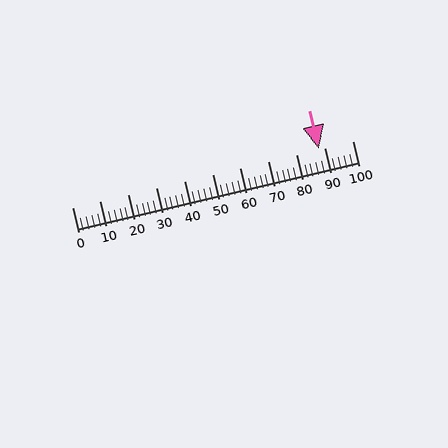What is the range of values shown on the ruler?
The ruler shows values from 0 to 100.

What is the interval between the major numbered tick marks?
The major tick marks are spaced 10 units apart.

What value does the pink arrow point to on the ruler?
The pink arrow points to approximately 88.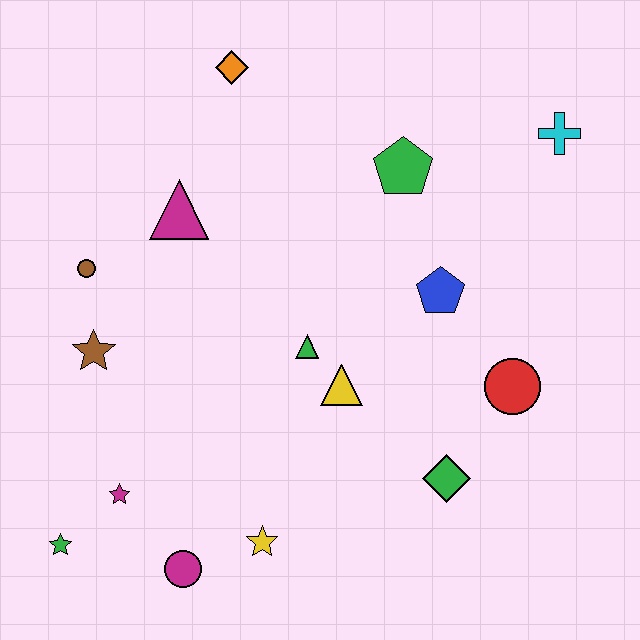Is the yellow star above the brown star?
No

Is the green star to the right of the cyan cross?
No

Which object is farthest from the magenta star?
The cyan cross is farthest from the magenta star.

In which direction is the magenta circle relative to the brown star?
The magenta circle is below the brown star.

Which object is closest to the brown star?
The brown circle is closest to the brown star.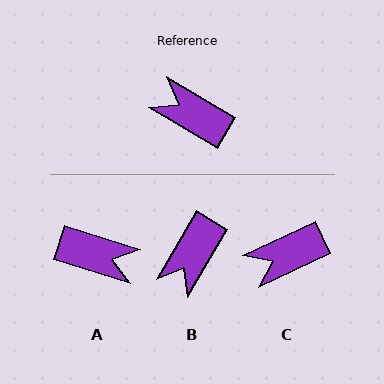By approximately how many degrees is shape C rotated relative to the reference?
Approximately 56 degrees counter-clockwise.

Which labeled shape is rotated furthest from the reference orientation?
A, about 166 degrees away.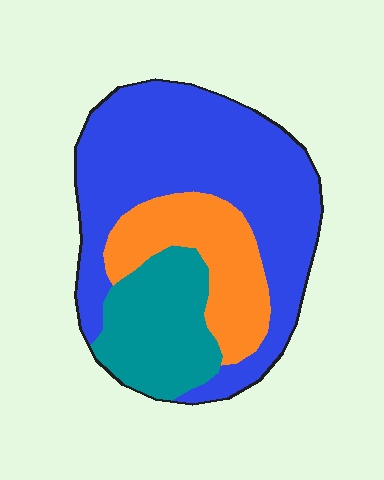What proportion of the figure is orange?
Orange takes up between a sixth and a third of the figure.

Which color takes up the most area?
Blue, at roughly 55%.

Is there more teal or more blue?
Blue.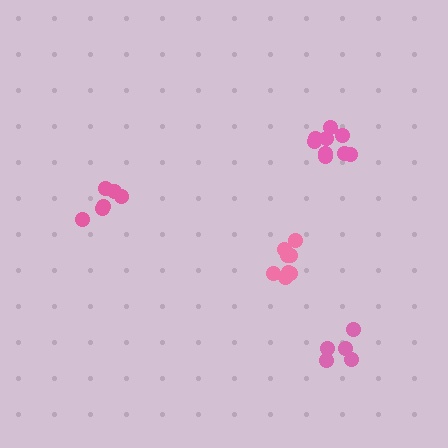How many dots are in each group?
Group 1: 5 dots, Group 2: 6 dots, Group 3: 10 dots, Group 4: 8 dots (29 total).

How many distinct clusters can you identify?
There are 4 distinct clusters.